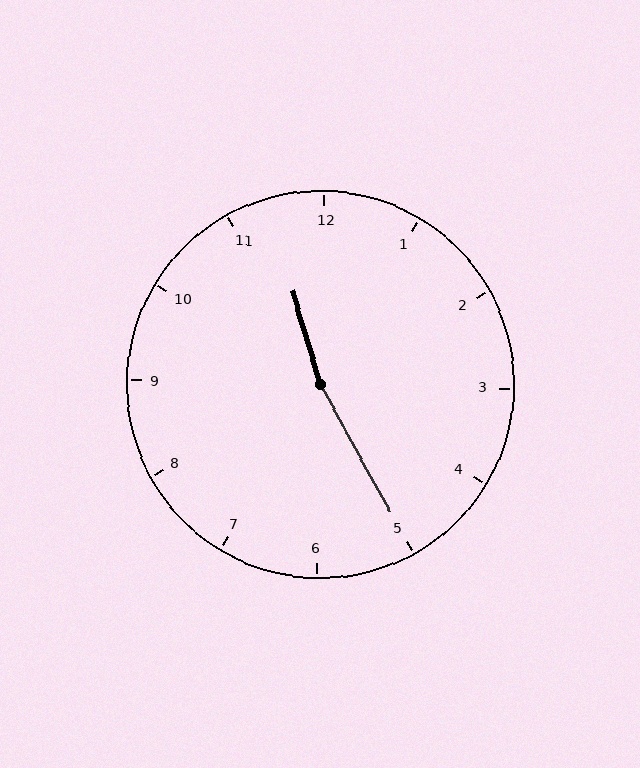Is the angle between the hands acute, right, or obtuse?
It is obtuse.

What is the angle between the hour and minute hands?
Approximately 168 degrees.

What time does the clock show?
11:25.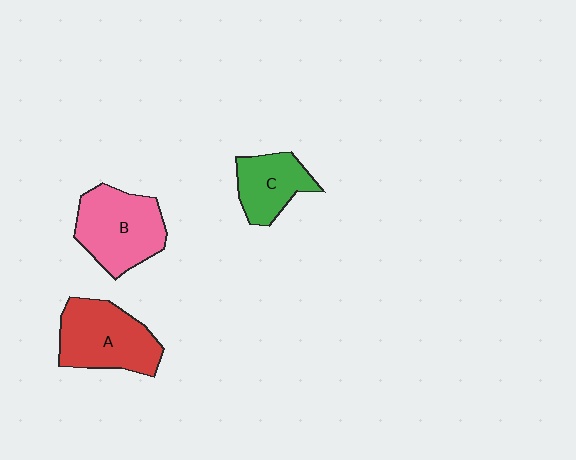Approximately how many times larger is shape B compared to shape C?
Approximately 1.5 times.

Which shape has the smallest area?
Shape C (green).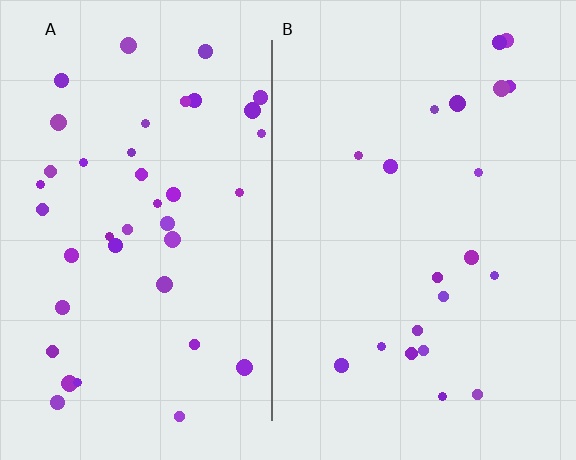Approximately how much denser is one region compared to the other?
Approximately 1.9× — region A over region B.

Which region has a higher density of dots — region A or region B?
A (the left).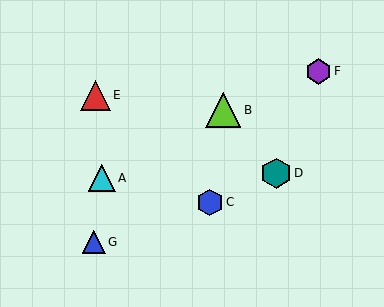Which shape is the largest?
The lime triangle (labeled B) is the largest.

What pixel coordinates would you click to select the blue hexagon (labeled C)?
Click at (210, 202) to select the blue hexagon C.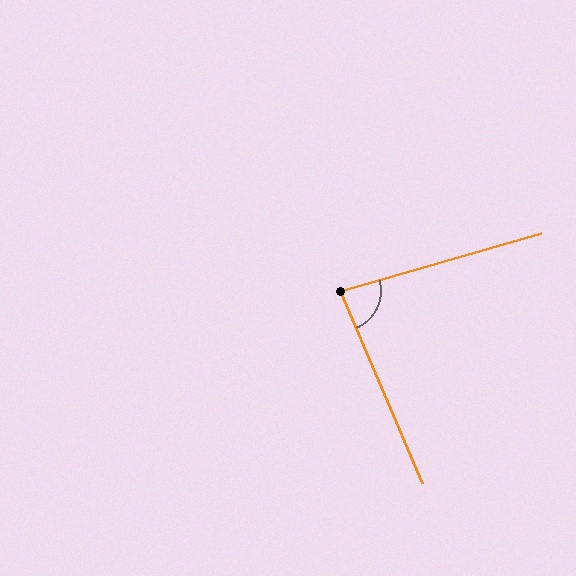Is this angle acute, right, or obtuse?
It is acute.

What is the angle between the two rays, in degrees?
Approximately 83 degrees.